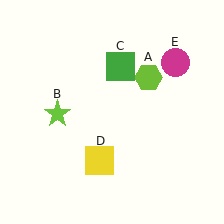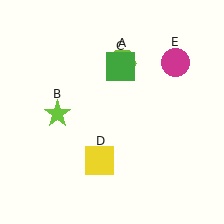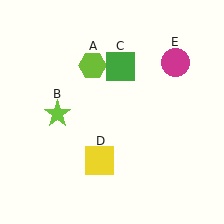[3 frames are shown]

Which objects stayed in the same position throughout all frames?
Lime star (object B) and green square (object C) and yellow square (object D) and magenta circle (object E) remained stationary.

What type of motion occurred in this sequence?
The lime hexagon (object A) rotated counterclockwise around the center of the scene.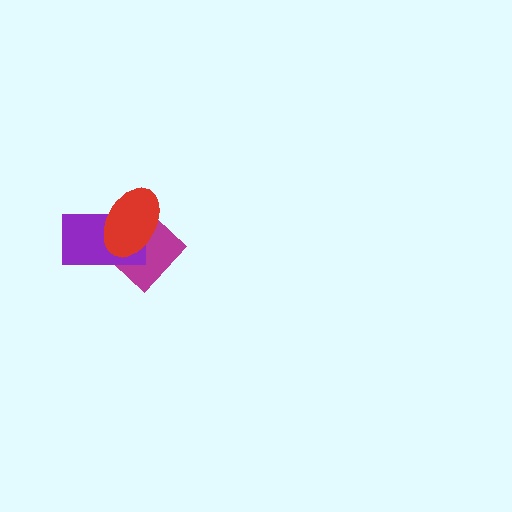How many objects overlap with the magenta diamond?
2 objects overlap with the magenta diamond.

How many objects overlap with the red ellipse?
2 objects overlap with the red ellipse.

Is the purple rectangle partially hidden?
Yes, it is partially covered by another shape.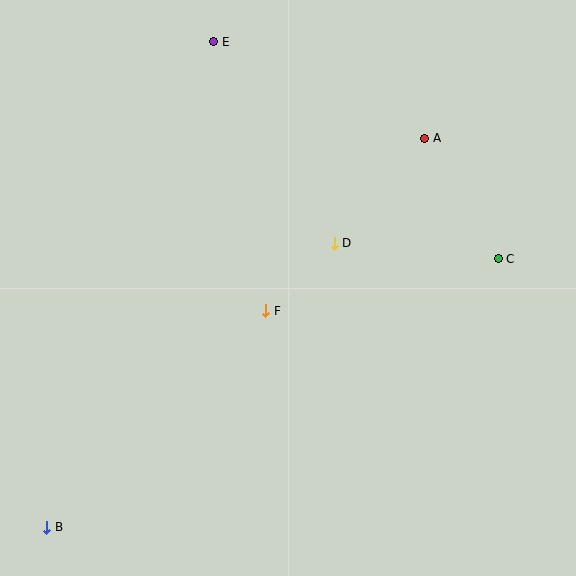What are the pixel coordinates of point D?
Point D is at (334, 243).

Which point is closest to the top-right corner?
Point A is closest to the top-right corner.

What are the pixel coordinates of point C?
Point C is at (498, 259).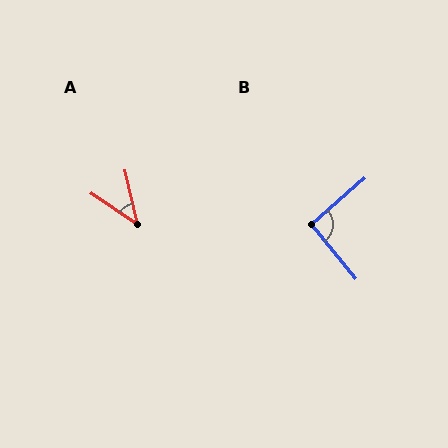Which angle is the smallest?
A, at approximately 43 degrees.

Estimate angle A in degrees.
Approximately 43 degrees.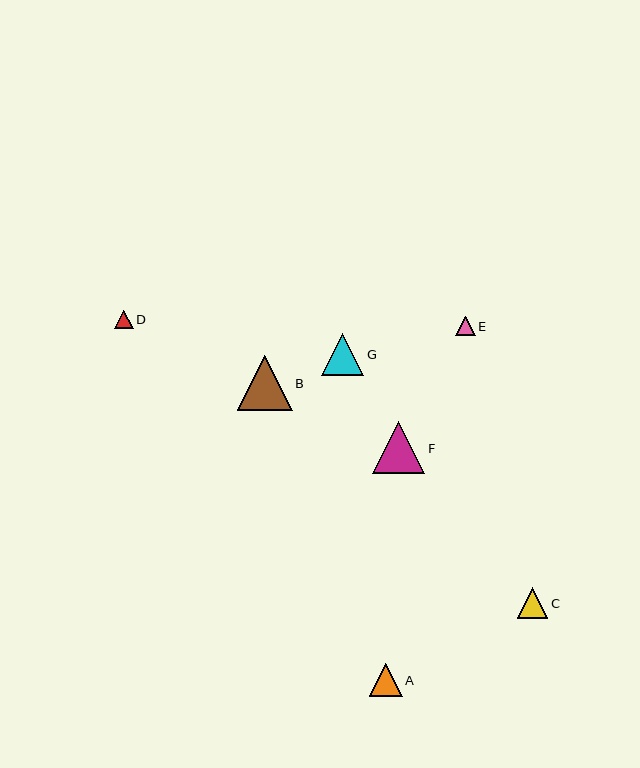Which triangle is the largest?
Triangle B is the largest with a size of approximately 55 pixels.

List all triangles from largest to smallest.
From largest to smallest: B, F, G, A, C, E, D.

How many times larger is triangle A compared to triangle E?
Triangle A is approximately 1.7 times the size of triangle E.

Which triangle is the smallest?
Triangle D is the smallest with a size of approximately 18 pixels.